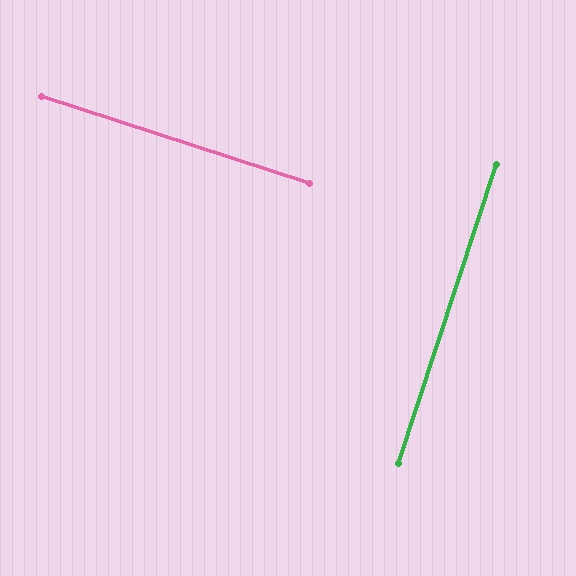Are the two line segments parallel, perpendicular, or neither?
Perpendicular — they meet at approximately 90°.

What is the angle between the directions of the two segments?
Approximately 90 degrees.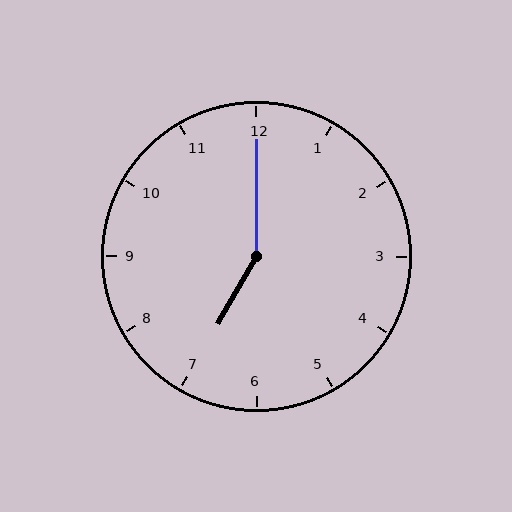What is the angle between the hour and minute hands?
Approximately 150 degrees.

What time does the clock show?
7:00.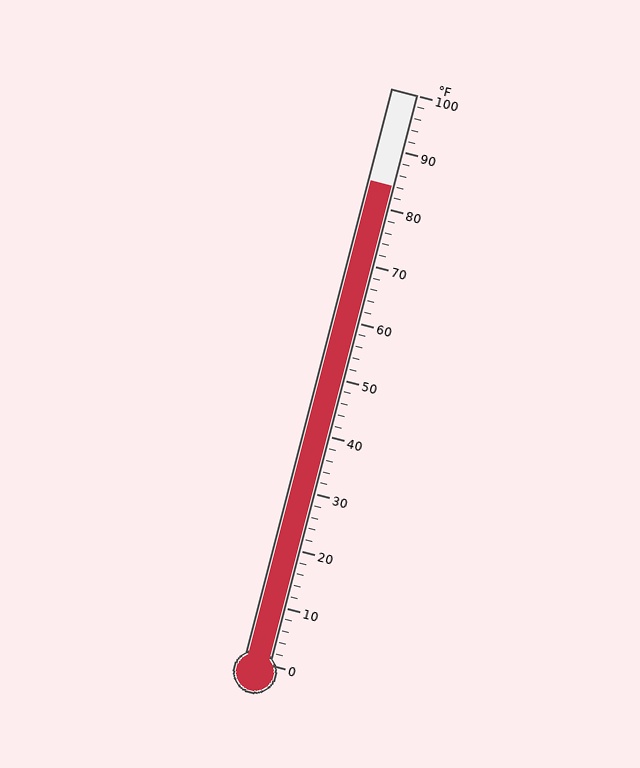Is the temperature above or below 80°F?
The temperature is above 80°F.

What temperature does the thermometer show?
The thermometer shows approximately 84°F.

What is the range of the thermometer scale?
The thermometer scale ranges from 0°F to 100°F.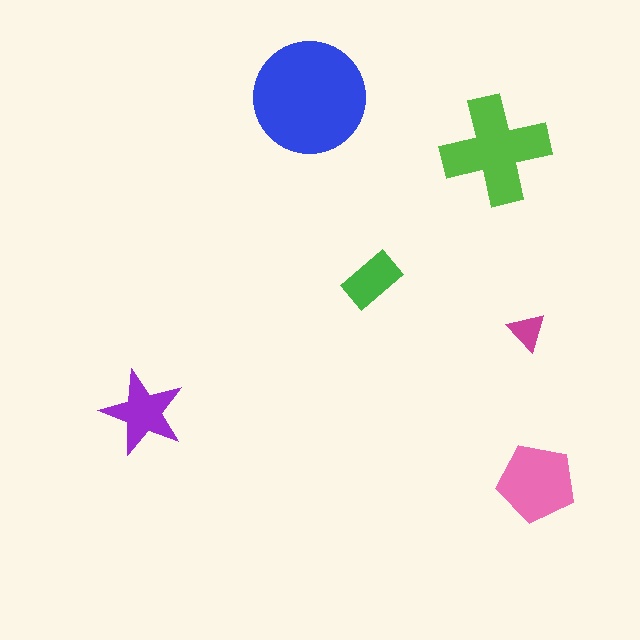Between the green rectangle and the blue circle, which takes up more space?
The blue circle.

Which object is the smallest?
The magenta triangle.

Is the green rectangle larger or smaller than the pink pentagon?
Smaller.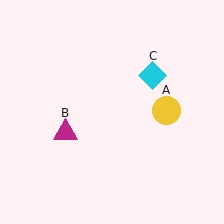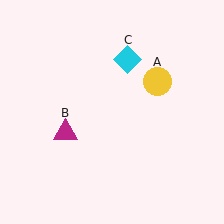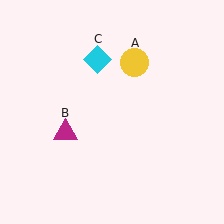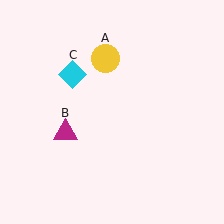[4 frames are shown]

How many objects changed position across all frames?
2 objects changed position: yellow circle (object A), cyan diamond (object C).